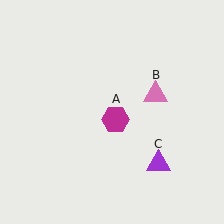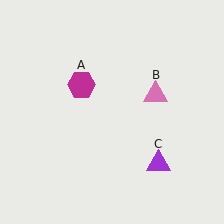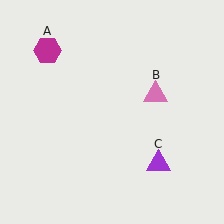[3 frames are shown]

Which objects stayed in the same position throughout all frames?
Pink triangle (object B) and purple triangle (object C) remained stationary.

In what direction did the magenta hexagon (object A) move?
The magenta hexagon (object A) moved up and to the left.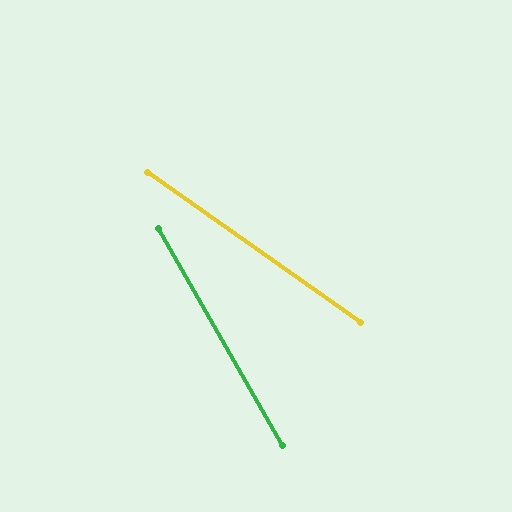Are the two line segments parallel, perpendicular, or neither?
Neither parallel nor perpendicular — they differ by about 25°.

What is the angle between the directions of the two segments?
Approximately 25 degrees.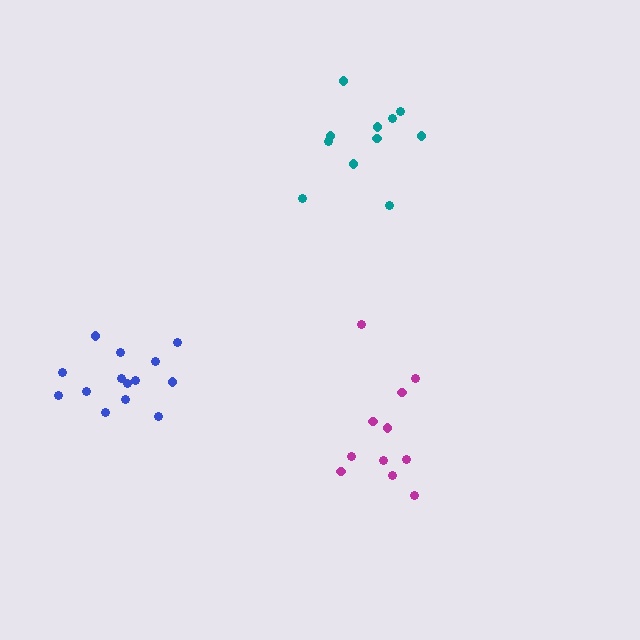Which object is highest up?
The teal cluster is topmost.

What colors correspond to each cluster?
The clusters are colored: teal, blue, magenta.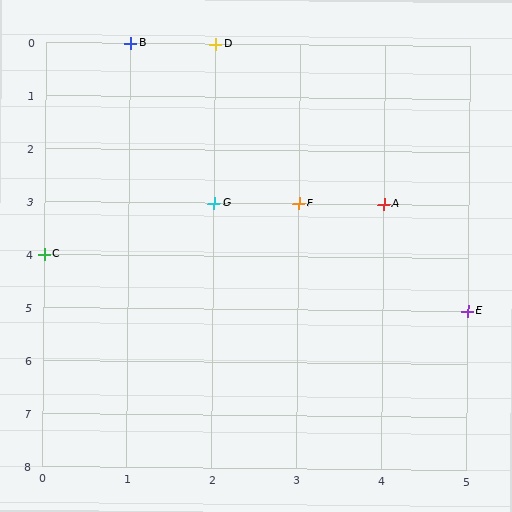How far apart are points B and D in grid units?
Points B and D are 1 column apart.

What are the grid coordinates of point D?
Point D is at grid coordinates (2, 0).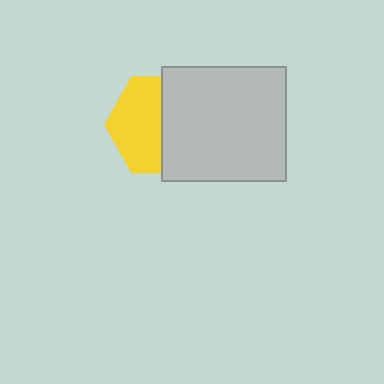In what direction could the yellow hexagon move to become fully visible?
The yellow hexagon could move left. That would shift it out from behind the light gray rectangle entirely.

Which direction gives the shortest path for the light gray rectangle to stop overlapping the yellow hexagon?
Moving right gives the shortest separation.